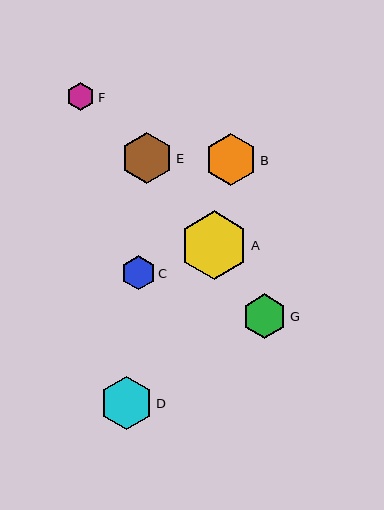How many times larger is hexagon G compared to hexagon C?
Hexagon G is approximately 1.3 times the size of hexagon C.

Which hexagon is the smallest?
Hexagon F is the smallest with a size of approximately 28 pixels.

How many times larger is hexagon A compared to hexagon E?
Hexagon A is approximately 1.3 times the size of hexagon E.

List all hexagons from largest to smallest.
From largest to smallest: A, D, B, E, G, C, F.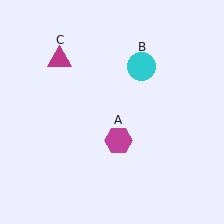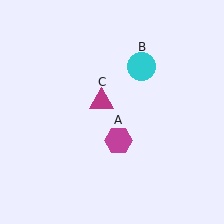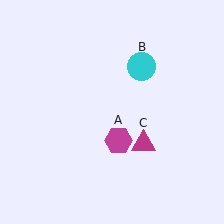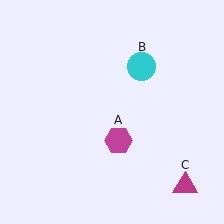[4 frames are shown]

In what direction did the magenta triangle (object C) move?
The magenta triangle (object C) moved down and to the right.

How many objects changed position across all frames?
1 object changed position: magenta triangle (object C).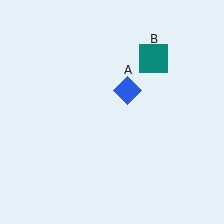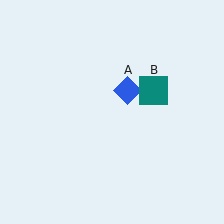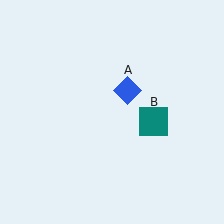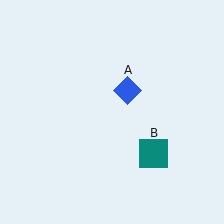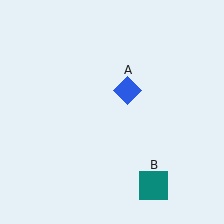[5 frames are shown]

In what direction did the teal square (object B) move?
The teal square (object B) moved down.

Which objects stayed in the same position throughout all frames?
Blue diamond (object A) remained stationary.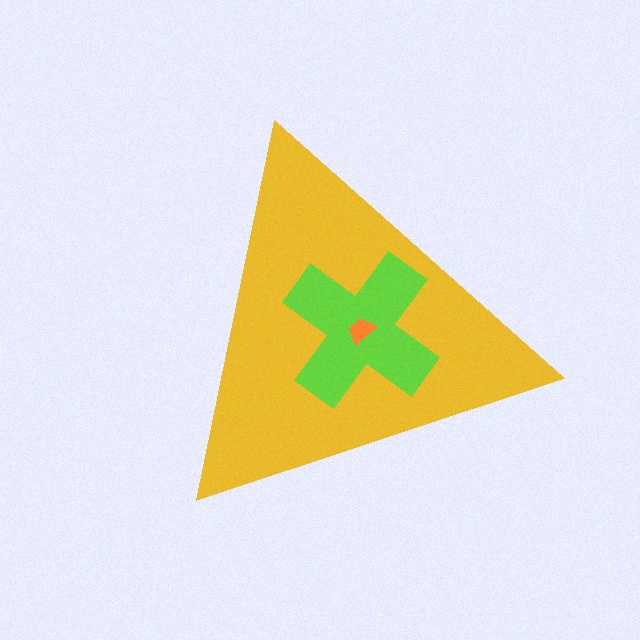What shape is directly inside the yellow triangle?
The lime cross.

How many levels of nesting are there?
3.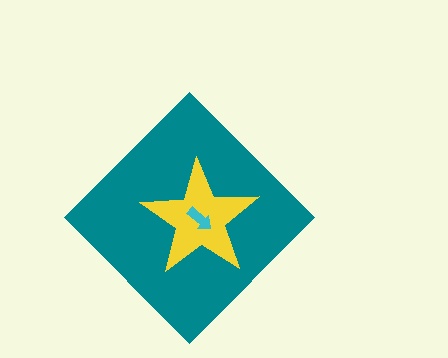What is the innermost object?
The cyan arrow.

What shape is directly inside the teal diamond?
The yellow star.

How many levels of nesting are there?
3.